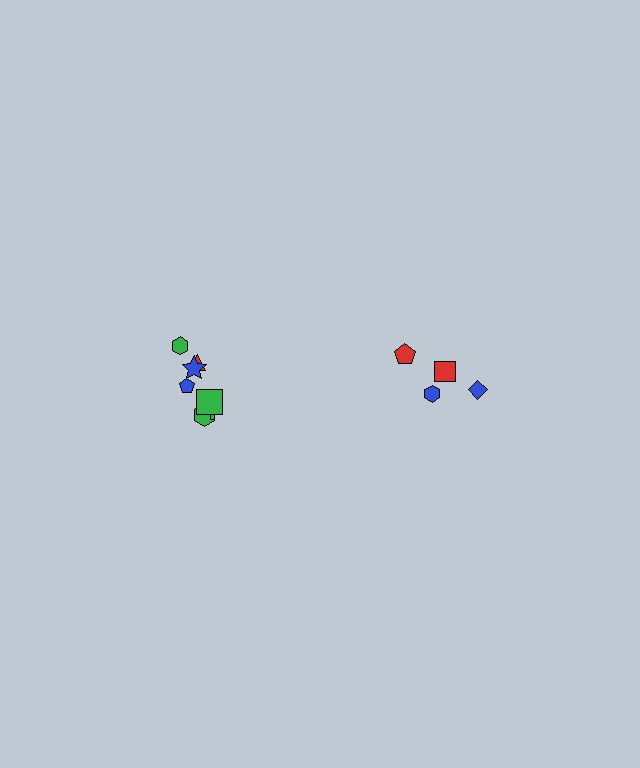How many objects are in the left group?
There are 8 objects.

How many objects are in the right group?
There are 4 objects.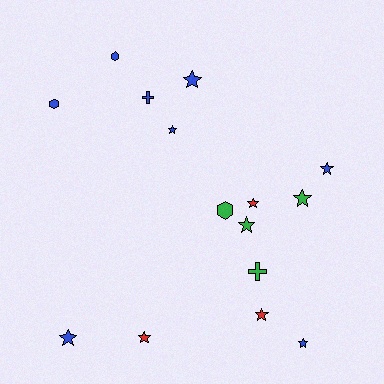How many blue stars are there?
There are 5 blue stars.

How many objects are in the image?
There are 15 objects.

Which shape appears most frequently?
Star, with 10 objects.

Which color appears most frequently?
Blue, with 8 objects.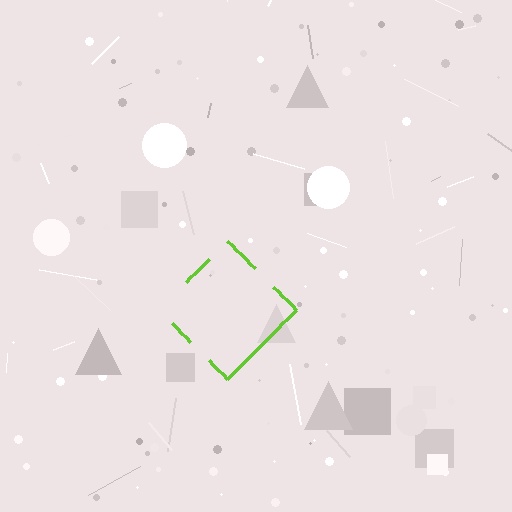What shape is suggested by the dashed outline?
The dashed outline suggests a diamond.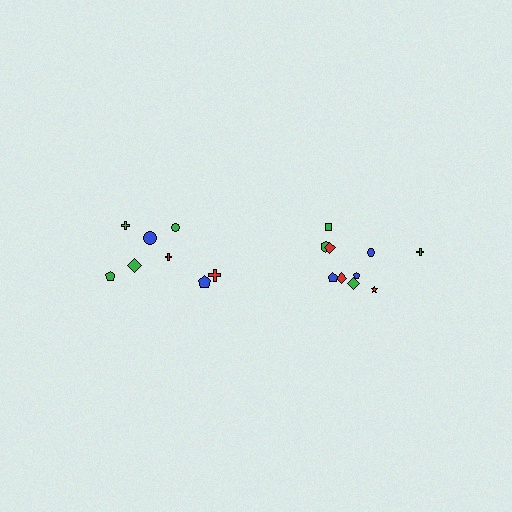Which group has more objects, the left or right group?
The right group.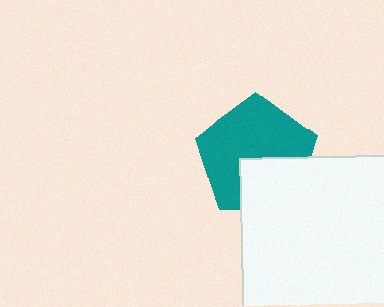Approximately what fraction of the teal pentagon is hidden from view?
Roughly 33% of the teal pentagon is hidden behind the white square.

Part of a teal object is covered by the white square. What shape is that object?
It is a pentagon.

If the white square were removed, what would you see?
You would see the complete teal pentagon.